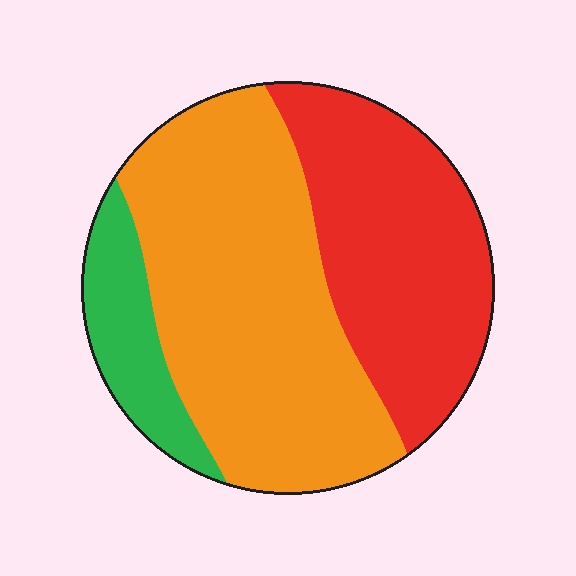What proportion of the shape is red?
Red takes up about three eighths (3/8) of the shape.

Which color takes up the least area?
Green, at roughly 15%.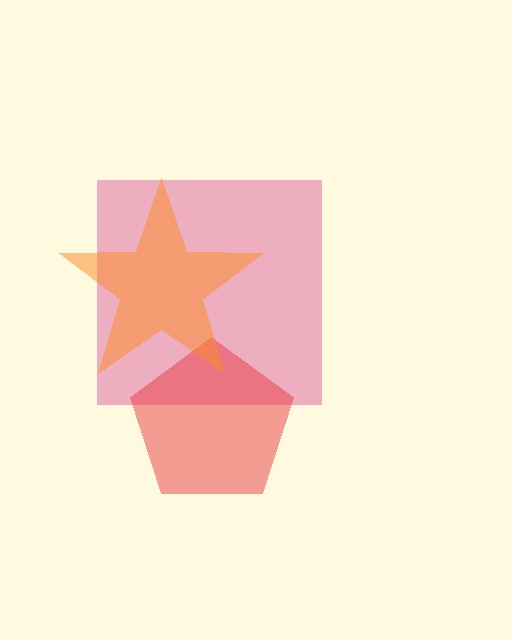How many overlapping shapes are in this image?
There are 3 overlapping shapes in the image.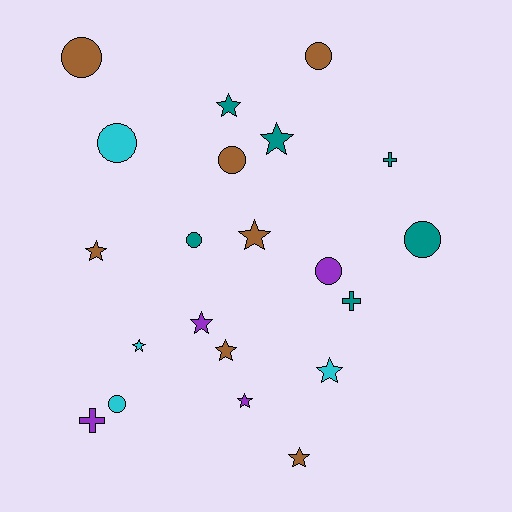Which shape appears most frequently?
Star, with 10 objects.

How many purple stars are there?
There are 2 purple stars.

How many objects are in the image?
There are 21 objects.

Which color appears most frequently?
Brown, with 7 objects.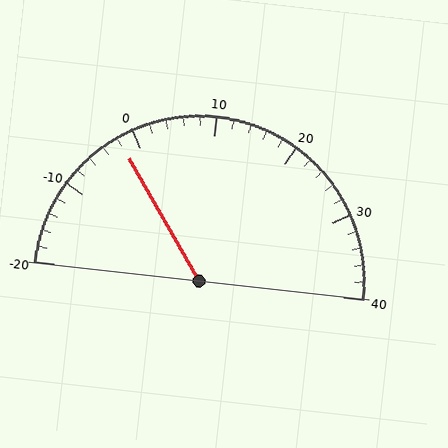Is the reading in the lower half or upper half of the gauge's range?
The reading is in the lower half of the range (-20 to 40).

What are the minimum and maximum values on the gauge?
The gauge ranges from -20 to 40.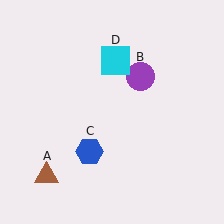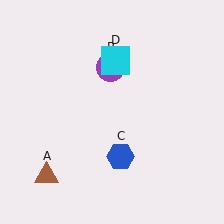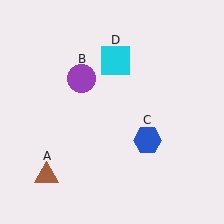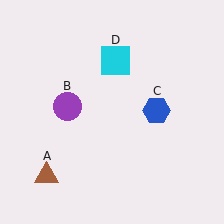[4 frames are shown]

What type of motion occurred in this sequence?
The purple circle (object B), blue hexagon (object C) rotated counterclockwise around the center of the scene.